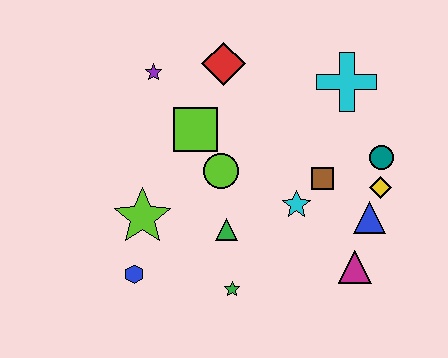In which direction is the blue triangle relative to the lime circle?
The blue triangle is to the right of the lime circle.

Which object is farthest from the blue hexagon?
The cyan cross is farthest from the blue hexagon.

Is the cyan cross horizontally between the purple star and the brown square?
No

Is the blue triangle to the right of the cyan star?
Yes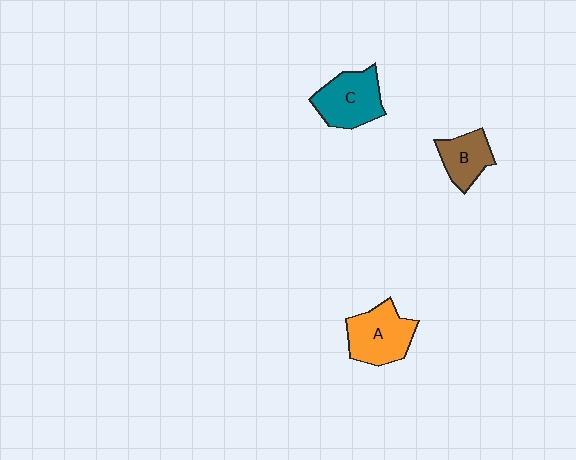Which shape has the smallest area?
Shape B (brown).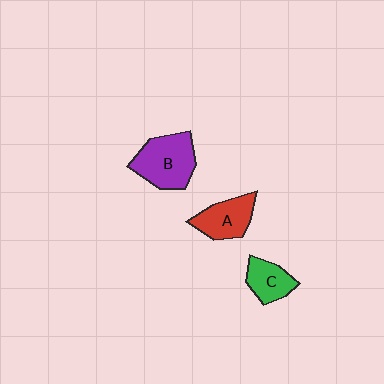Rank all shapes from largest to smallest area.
From largest to smallest: B (purple), A (red), C (green).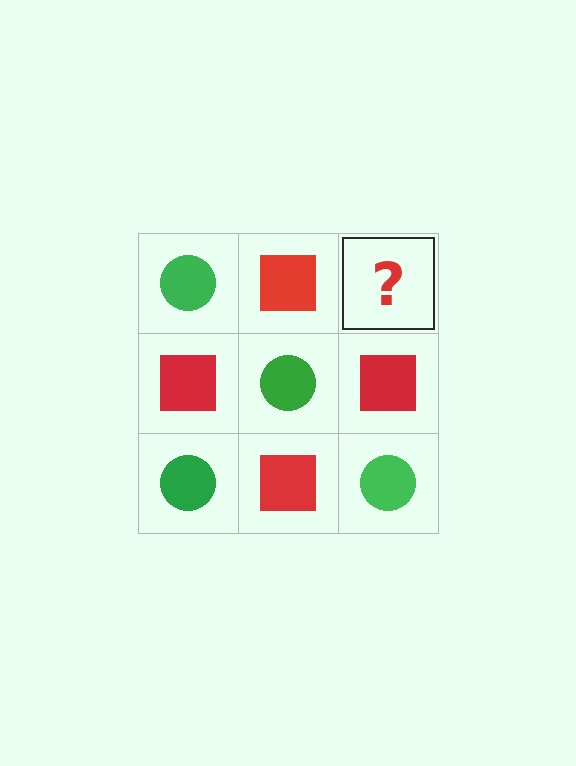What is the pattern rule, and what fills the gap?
The rule is that it alternates green circle and red square in a checkerboard pattern. The gap should be filled with a green circle.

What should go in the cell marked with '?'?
The missing cell should contain a green circle.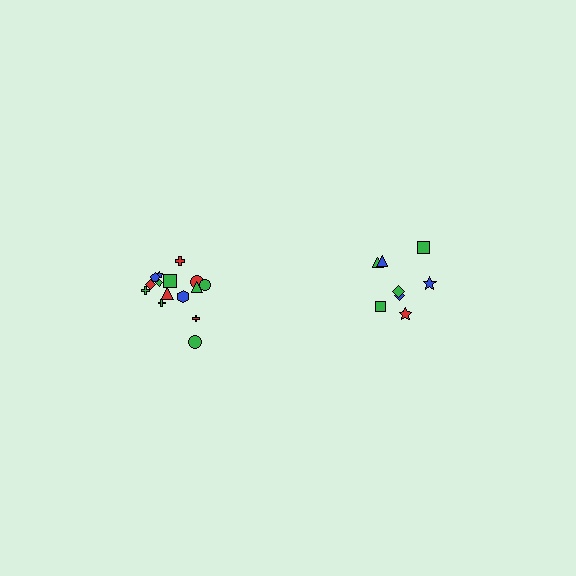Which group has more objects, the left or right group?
The left group.